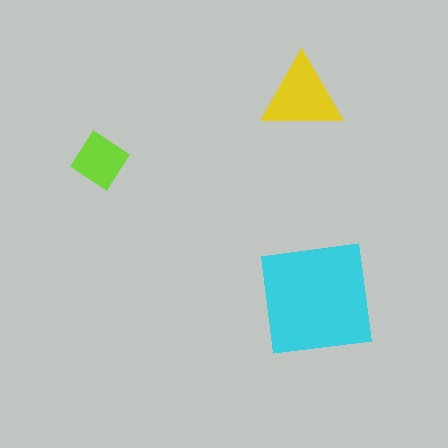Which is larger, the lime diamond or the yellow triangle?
The yellow triangle.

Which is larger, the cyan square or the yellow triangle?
The cyan square.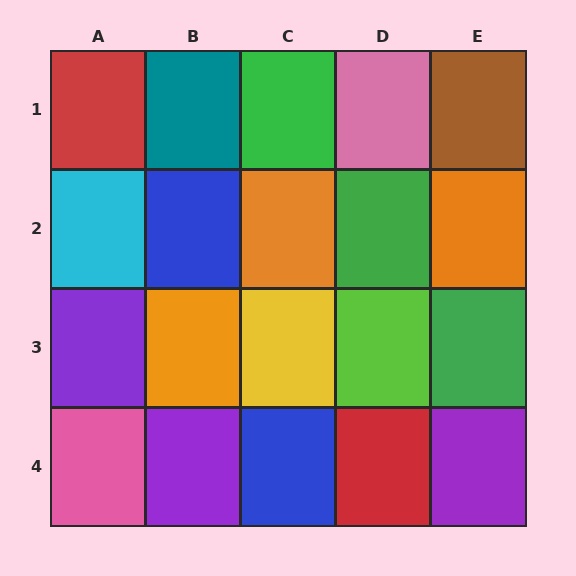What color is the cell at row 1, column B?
Teal.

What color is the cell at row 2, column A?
Cyan.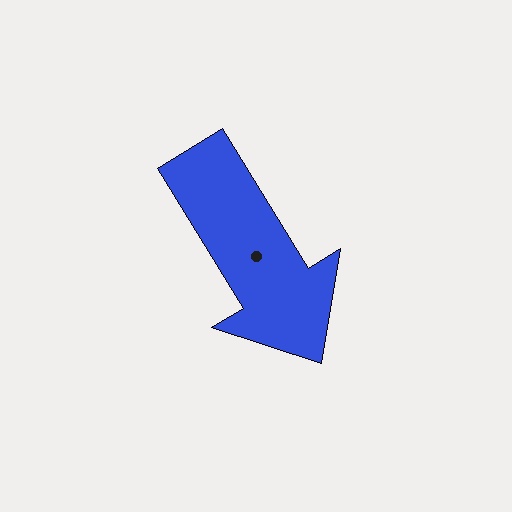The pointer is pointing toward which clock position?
Roughly 5 o'clock.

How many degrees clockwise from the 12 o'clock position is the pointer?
Approximately 149 degrees.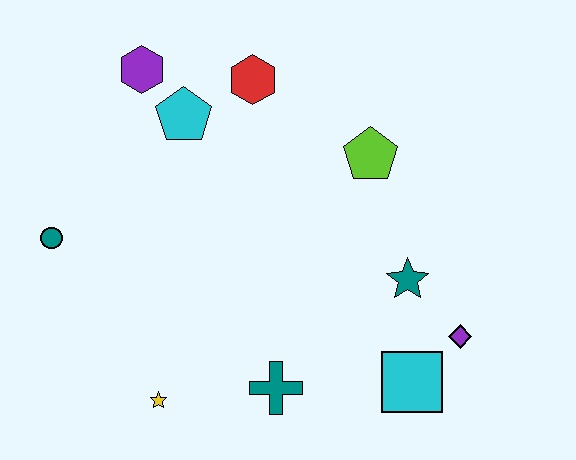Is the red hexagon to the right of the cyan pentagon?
Yes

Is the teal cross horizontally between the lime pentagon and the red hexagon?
Yes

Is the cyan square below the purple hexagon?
Yes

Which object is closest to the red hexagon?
The cyan pentagon is closest to the red hexagon.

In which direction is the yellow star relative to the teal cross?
The yellow star is to the left of the teal cross.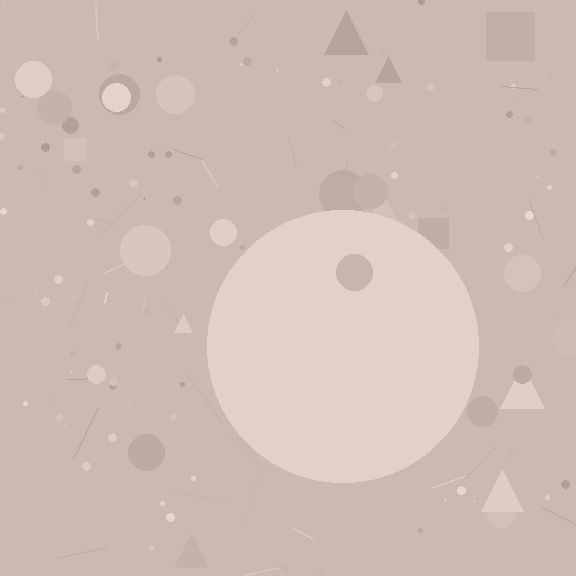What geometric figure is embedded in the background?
A circle is embedded in the background.